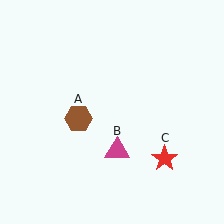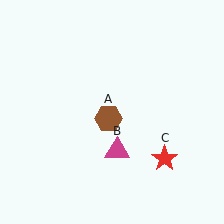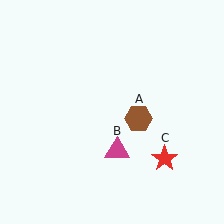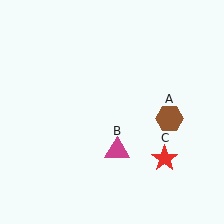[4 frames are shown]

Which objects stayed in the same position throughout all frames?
Magenta triangle (object B) and red star (object C) remained stationary.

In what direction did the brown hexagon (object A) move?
The brown hexagon (object A) moved right.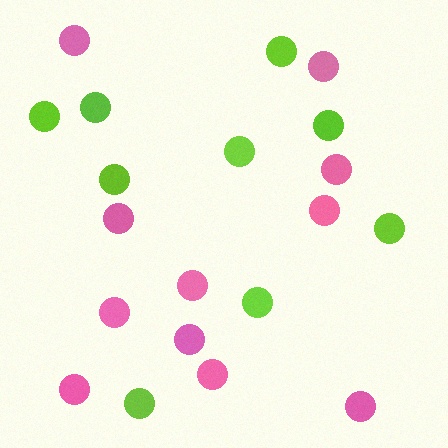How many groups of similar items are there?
There are 2 groups: one group of lime circles (9) and one group of pink circles (11).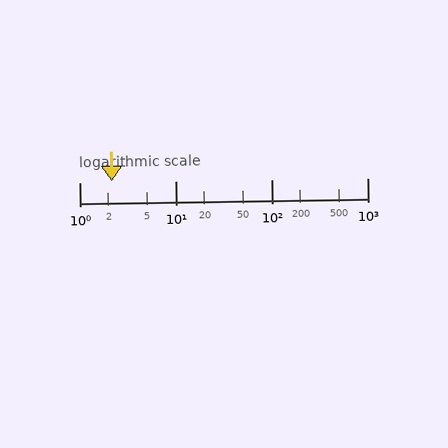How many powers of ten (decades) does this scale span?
The scale spans 3 decades, from 1 to 1000.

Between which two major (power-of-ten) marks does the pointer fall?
The pointer is between 1 and 10.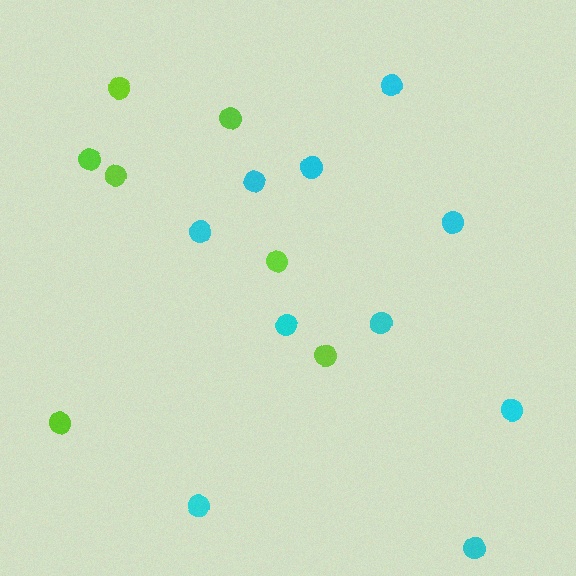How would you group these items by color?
There are 2 groups: one group of lime circles (7) and one group of cyan circles (10).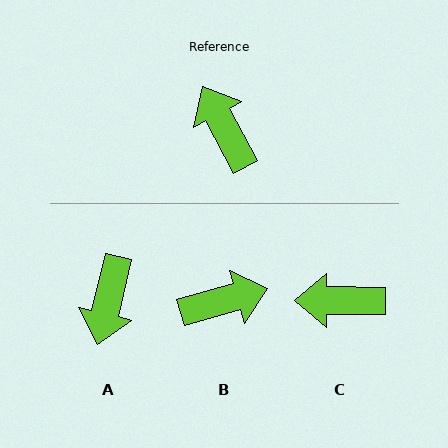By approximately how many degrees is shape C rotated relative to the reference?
Approximately 62 degrees counter-clockwise.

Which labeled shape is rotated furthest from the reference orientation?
A, about 139 degrees away.